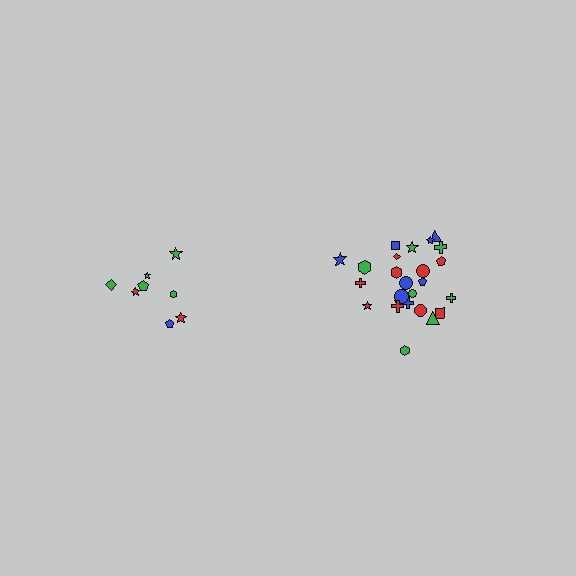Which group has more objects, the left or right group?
The right group.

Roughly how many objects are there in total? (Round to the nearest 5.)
Roughly 35 objects in total.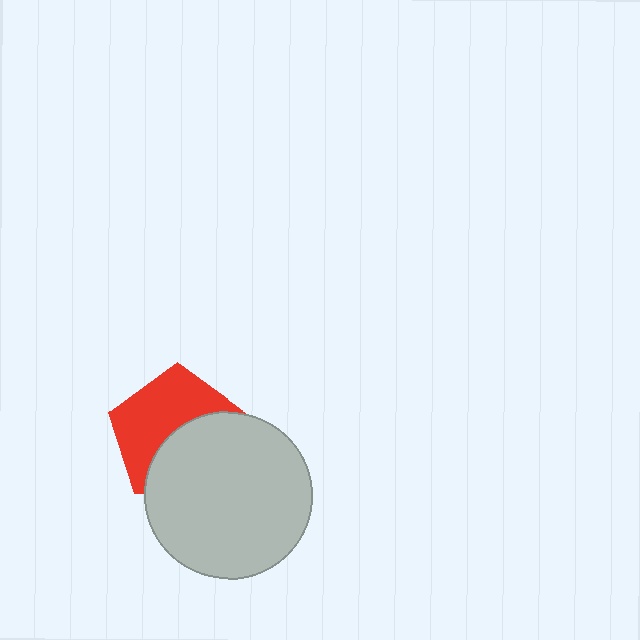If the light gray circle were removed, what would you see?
You would see the complete red pentagon.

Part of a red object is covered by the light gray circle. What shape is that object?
It is a pentagon.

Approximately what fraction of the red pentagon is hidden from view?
Roughly 47% of the red pentagon is hidden behind the light gray circle.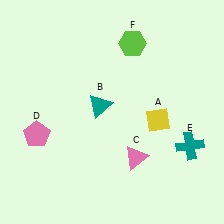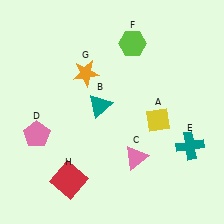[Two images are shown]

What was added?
An orange star (G), a red square (H) were added in Image 2.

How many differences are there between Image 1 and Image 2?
There are 2 differences between the two images.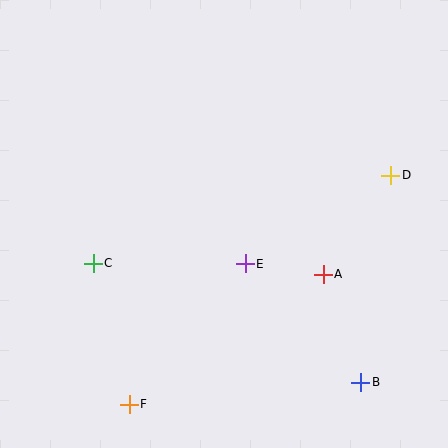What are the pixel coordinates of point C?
Point C is at (93, 263).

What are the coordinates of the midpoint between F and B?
The midpoint between F and B is at (245, 393).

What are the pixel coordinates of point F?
Point F is at (129, 404).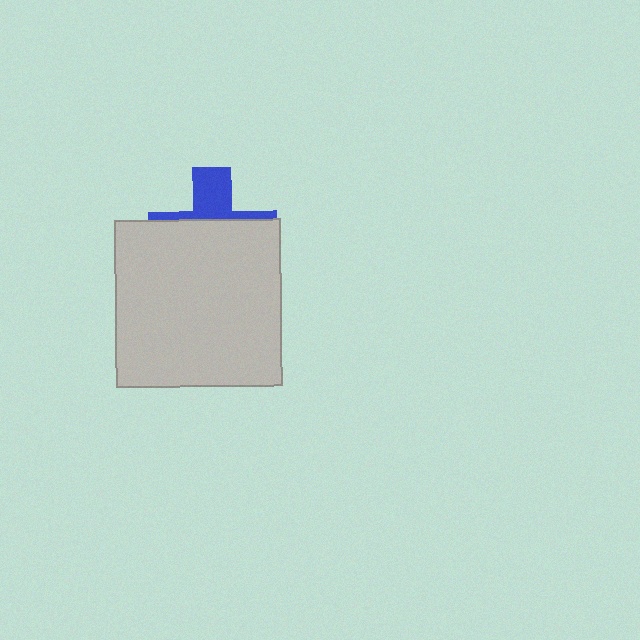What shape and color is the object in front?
The object in front is a light gray square.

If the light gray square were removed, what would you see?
You would see the complete blue cross.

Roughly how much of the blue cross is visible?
A small part of it is visible (roughly 32%).